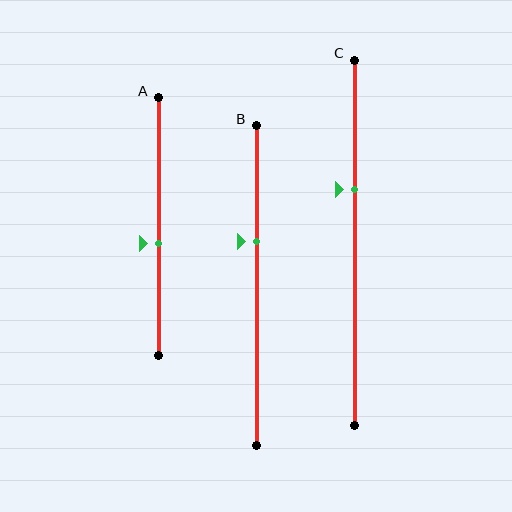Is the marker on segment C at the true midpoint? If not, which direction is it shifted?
No, the marker on segment C is shifted upward by about 15% of the segment length.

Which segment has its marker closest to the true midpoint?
Segment A has its marker closest to the true midpoint.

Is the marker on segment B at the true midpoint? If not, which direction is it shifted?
No, the marker on segment B is shifted upward by about 14% of the segment length.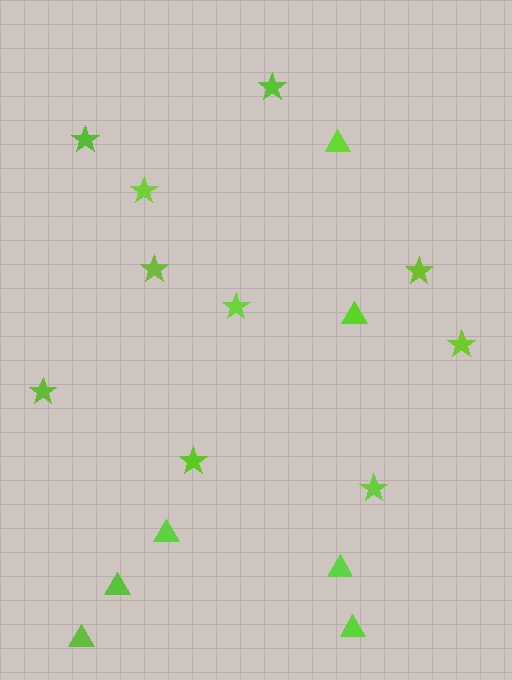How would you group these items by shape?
There are 2 groups: one group of stars (10) and one group of triangles (7).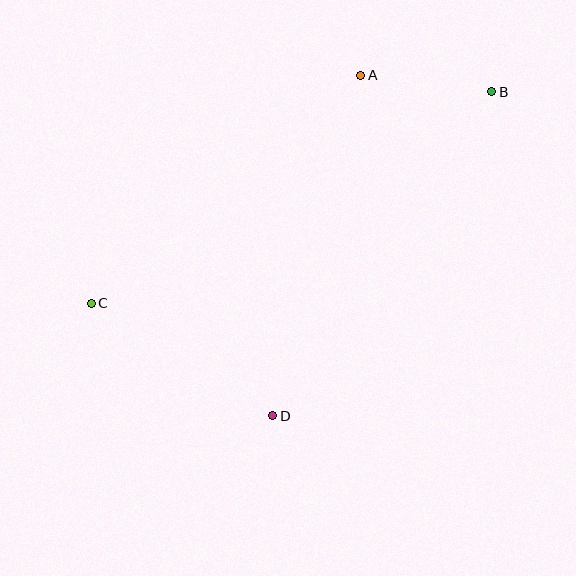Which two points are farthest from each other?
Points B and C are farthest from each other.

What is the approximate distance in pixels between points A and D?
The distance between A and D is approximately 351 pixels.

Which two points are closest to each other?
Points A and B are closest to each other.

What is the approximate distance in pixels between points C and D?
The distance between C and D is approximately 213 pixels.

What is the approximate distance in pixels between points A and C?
The distance between A and C is approximately 353 pixels.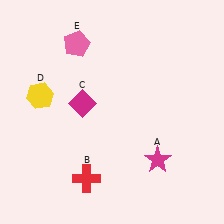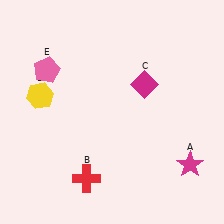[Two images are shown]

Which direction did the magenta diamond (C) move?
The magenta diamond (C) moved right.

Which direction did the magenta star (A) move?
The magenta star (A) moved right.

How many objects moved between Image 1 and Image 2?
3 objects moved between the two images.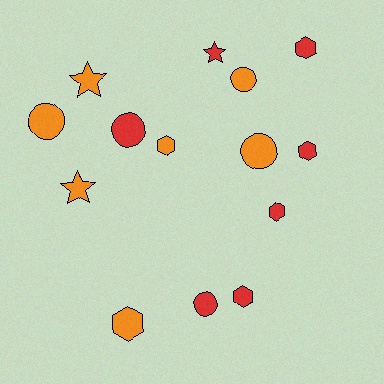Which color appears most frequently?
Orange, with 7 objects.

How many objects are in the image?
There are 14 objects.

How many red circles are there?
There are 2 red circles.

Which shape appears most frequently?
Hexagon, with 6 objects.